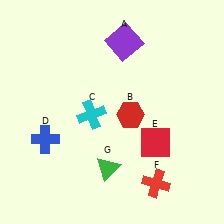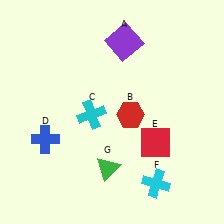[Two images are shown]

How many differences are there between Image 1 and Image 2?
There is 1 difference between the two images.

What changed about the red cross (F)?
In Image 1, F is red. In Image 2, it changed to cyan.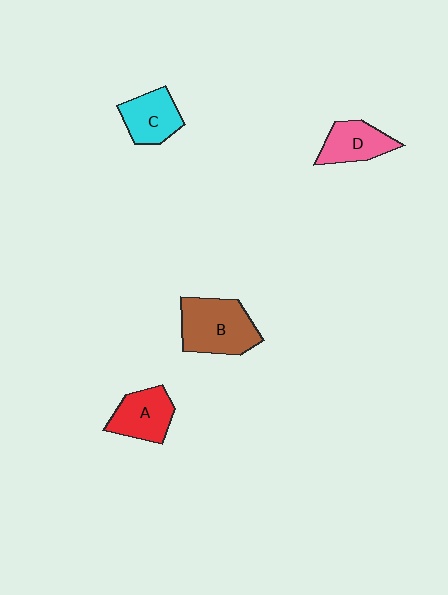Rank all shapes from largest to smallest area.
From largest to smallest: B (brown), A (red), C (cyan), D (pink).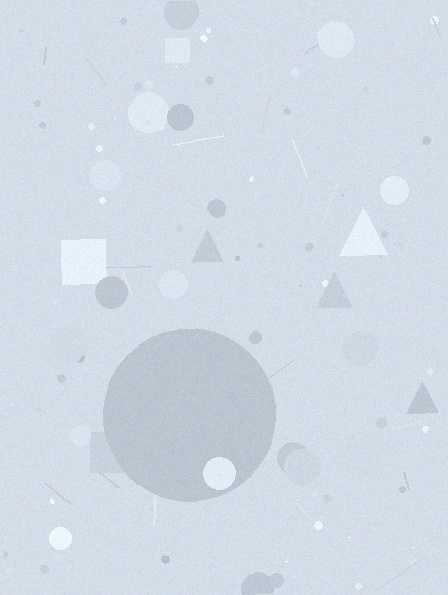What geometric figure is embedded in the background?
A circle is embedded in the background.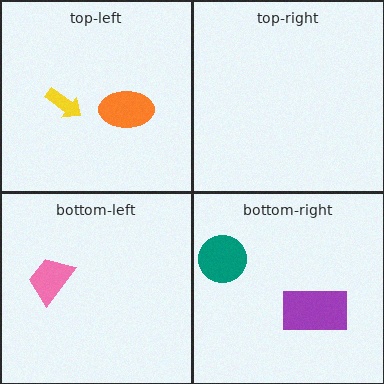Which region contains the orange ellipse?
The top-left region.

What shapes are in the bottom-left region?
The pink trapezoid.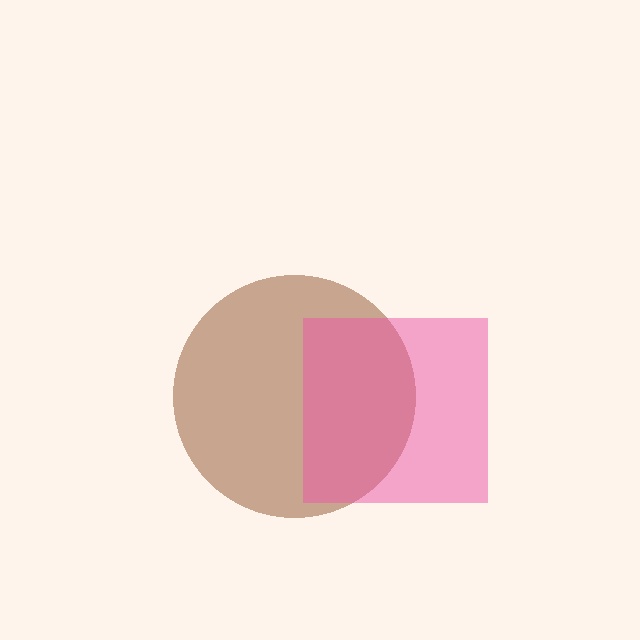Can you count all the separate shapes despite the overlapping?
Yes, there are 2 separate shapes.